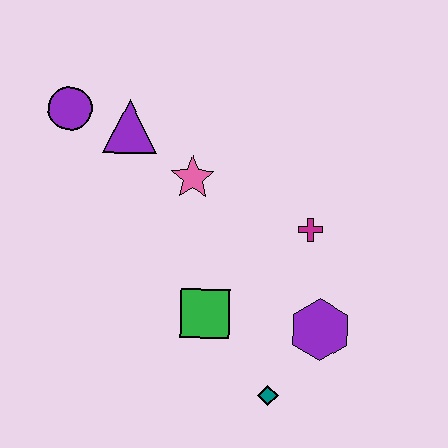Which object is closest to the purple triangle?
The purple circle is closest to the purple triangle.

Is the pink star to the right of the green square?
No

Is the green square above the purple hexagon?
Yes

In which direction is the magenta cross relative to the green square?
The magenta cross is to the right of the green square.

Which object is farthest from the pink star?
The teal diamond is farthest from the pink star.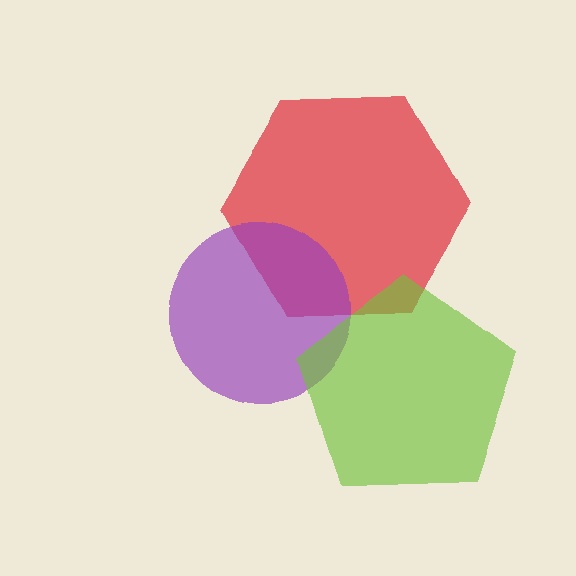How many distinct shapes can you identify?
There are 3 distinct shapes: a red hexagon, a purple circle, a lime pentagon.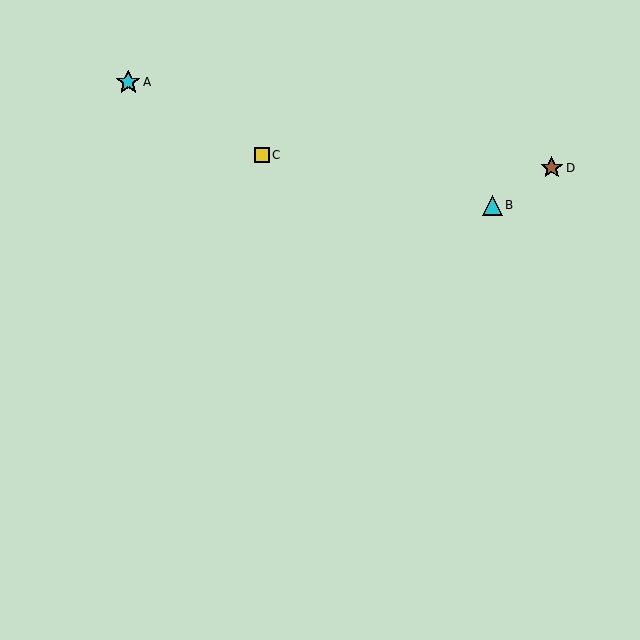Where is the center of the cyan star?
The center of the cyan star is at (128, 82).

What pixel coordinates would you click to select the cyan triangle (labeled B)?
Click at (493, 205) to select the cyan triangle B.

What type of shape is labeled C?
Shape C is a yellow square.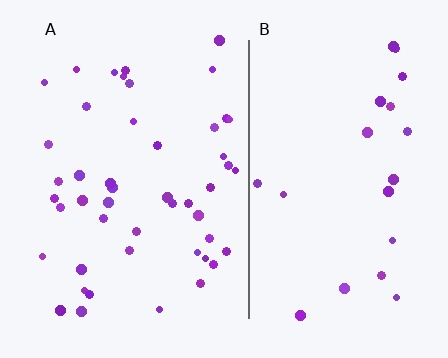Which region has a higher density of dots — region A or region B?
A (the left).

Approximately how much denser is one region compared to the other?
Approximately 2.2× — region A over region B.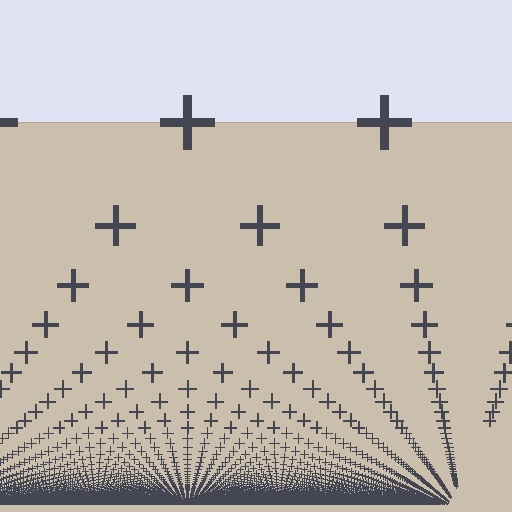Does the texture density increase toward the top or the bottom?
Density increases toward the bottom.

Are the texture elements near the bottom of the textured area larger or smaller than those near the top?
Smaller. The gradient is inverted — elements near the bottom are smaller and denser.